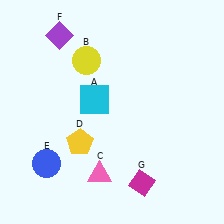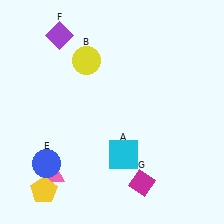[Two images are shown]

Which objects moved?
The objects that moved are: the cyan square (A), the pink triangle (C), the yellow pentagon (D).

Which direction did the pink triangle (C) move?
The pink triangle (C) moved left.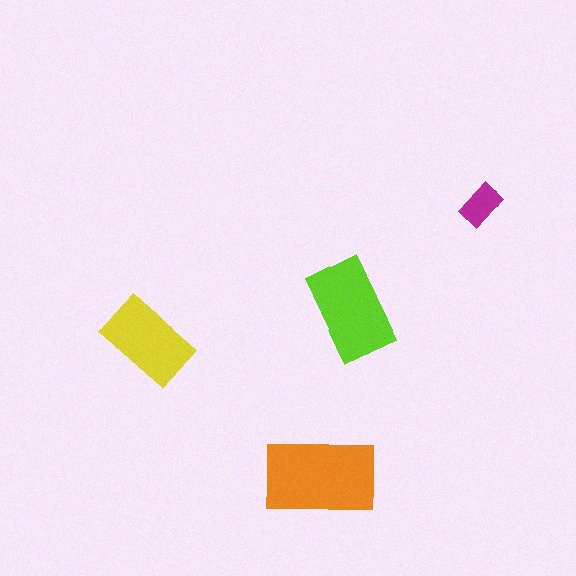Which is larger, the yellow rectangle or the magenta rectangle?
The yellow one.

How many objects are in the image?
There are 4 objects in the image.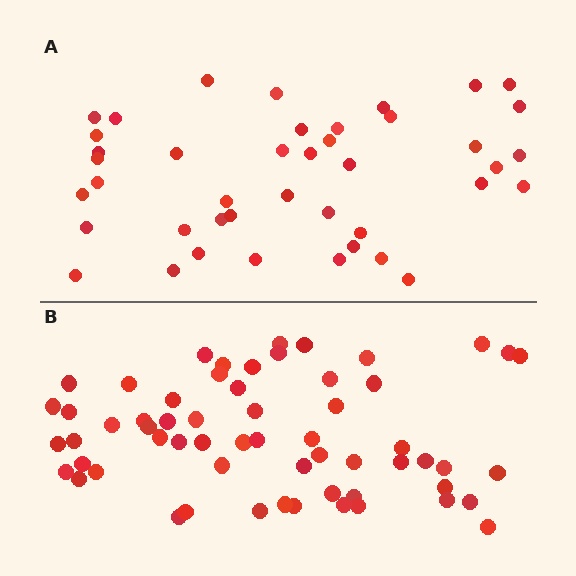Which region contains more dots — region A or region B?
Region B (the bottom region) has more dots.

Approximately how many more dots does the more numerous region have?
Region B has approximately 20 more dots than region A.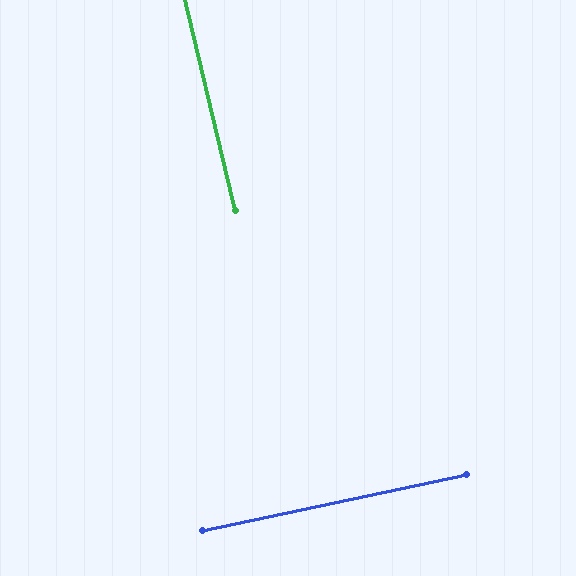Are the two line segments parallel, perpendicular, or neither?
Perpendicular — they meet at approximately 89°.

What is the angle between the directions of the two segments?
Approximately 89 degrees.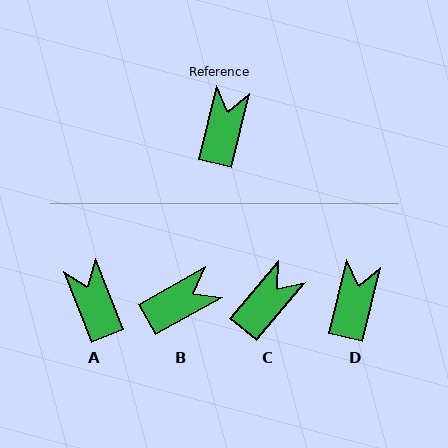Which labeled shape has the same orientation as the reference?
D.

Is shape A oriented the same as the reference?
No, it is off by about 35 degrees.